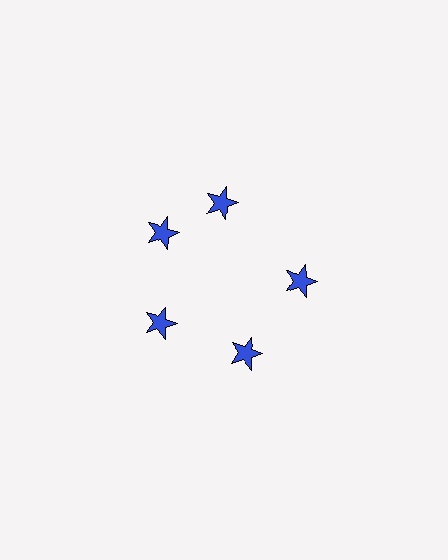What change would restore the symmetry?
The symmetry would be restored by rotating it back into even spacing with its neighbors so that all 5 stars sit at equal angles and equal distance from the center.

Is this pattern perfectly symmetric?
No. The 5 blue stars are arranged in a ring, but one element near the 1 o'clock position is rotated out of alignment along the ring, breaking the 5-fold rotational symmetry.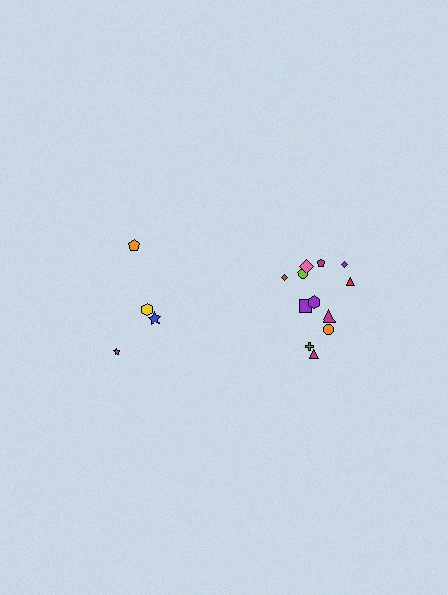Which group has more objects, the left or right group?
The right group.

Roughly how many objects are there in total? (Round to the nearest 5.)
Roughly 15 objects in total.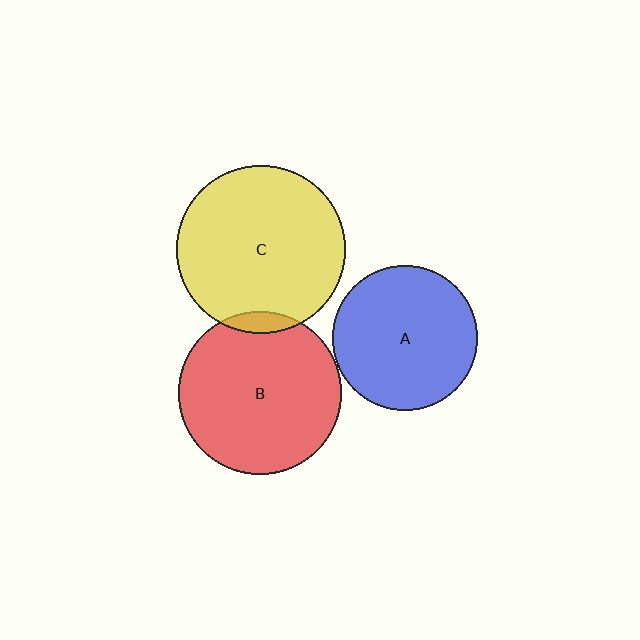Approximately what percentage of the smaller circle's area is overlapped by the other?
Approximately 5%.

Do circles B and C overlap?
Yes.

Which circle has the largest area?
Circle C (yellow).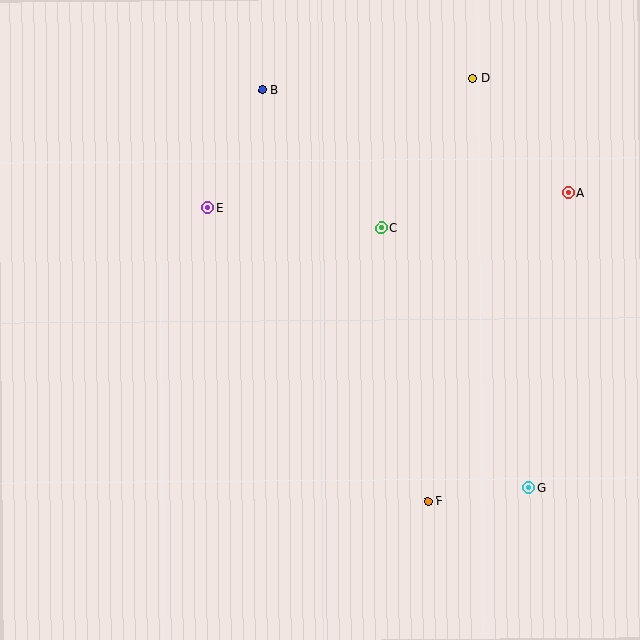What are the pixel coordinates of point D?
Point D is at (473, 78).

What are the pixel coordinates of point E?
Point E is at (208, 208).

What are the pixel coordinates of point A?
Point A is at (568, 192).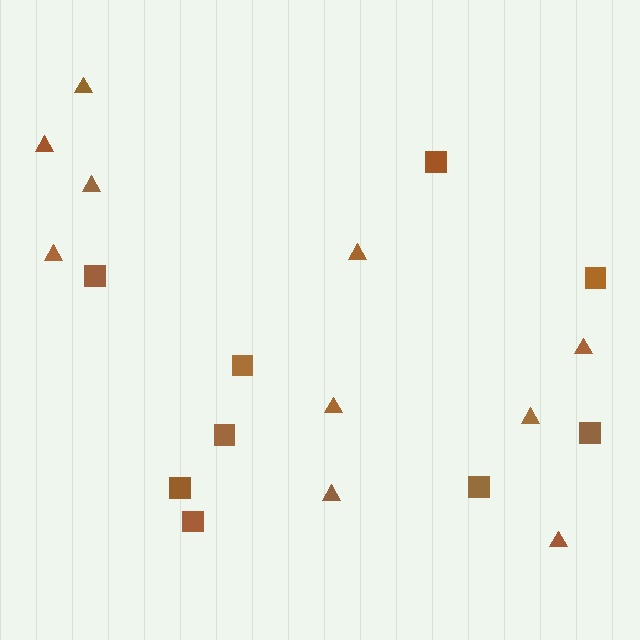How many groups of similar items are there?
There are 2 groups: one group of squares (9) and one group of triangles (10).